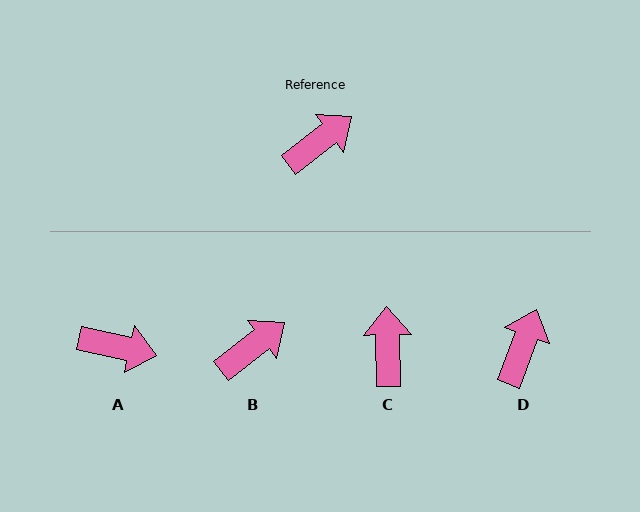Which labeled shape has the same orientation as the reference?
B.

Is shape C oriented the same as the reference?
No, it is off by about 54 degrees.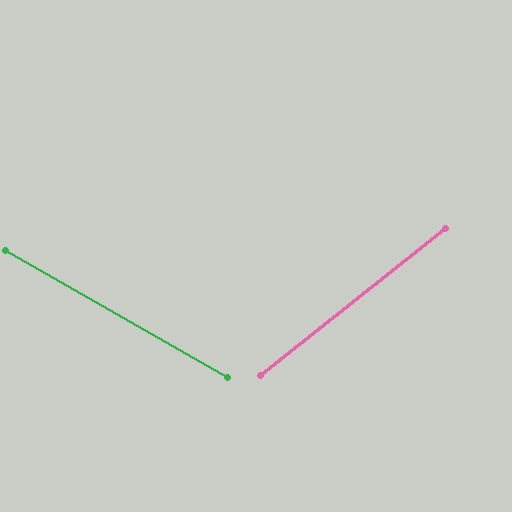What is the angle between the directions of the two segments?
Approximately 68 degrees.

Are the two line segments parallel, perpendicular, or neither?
Neither parallel nor perpendicular — they differ by about 68°.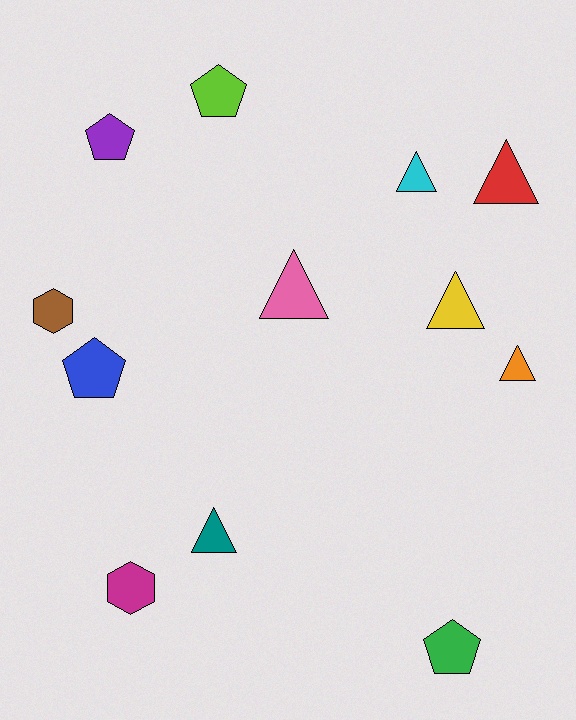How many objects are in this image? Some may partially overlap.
There are 12 objects.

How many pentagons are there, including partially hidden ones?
There are 4 pentagons.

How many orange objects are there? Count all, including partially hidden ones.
There is 1 orange object.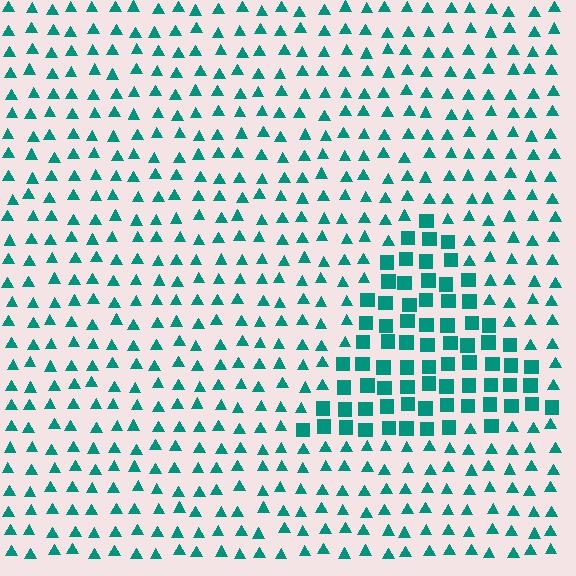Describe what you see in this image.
The image is filled with small teal elements arranged in a uniform grid. A triangle-shaped region contains squares, while the surrounding area contains triangles. The boundary is defined purely by the change in element shape.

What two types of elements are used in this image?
The image uses squares inside the triangle region and triangles outside it.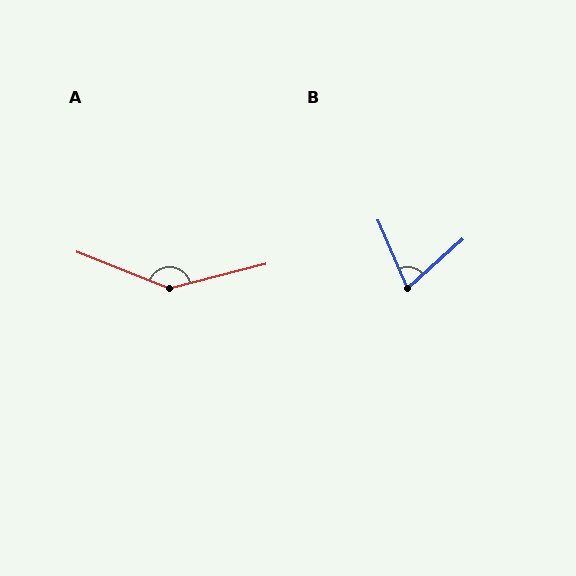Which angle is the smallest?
B, at approximately 71 degrees.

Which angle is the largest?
A, at approximately 144 degrees.